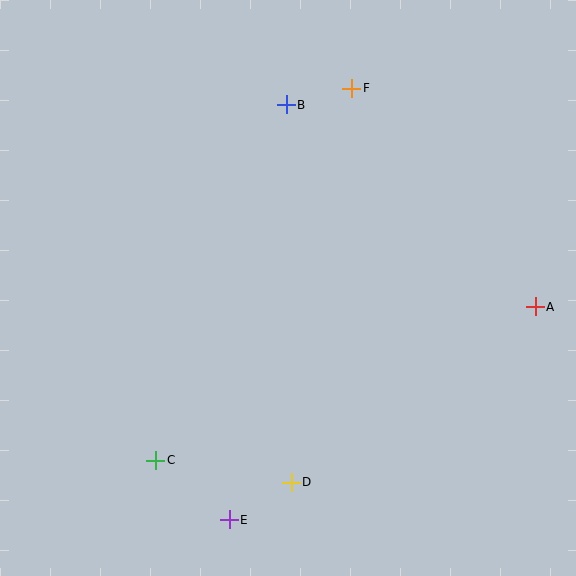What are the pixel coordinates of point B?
Point B is at (286, 105).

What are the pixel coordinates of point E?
Point E is at (229, 520).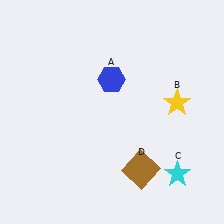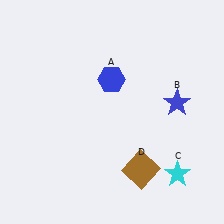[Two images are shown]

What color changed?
The star (B) changed from yellow in Image 1 to blue in Image 2.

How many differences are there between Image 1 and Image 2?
There is 1 difference between the two images.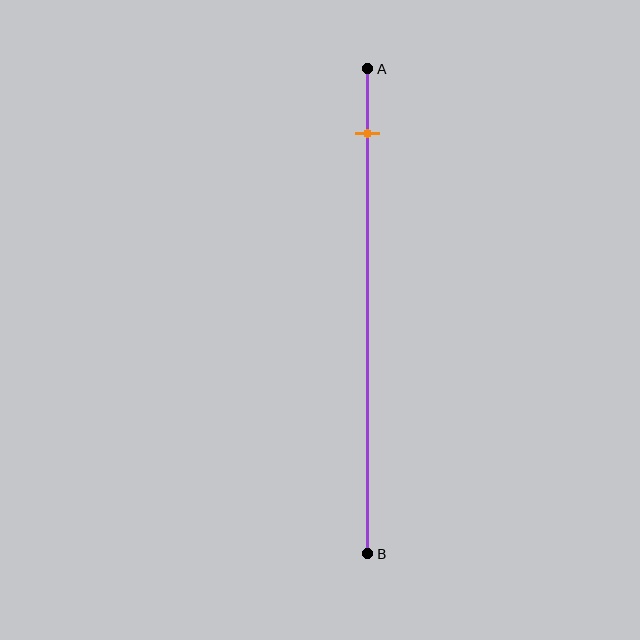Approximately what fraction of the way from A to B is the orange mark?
The orange mark is approximately 15% of the way from A to B.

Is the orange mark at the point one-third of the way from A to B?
No, the mark is at about 15% from A, not at the 33% one-third point.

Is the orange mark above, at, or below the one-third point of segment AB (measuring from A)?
The orange mark is above the one-third point of segment AB.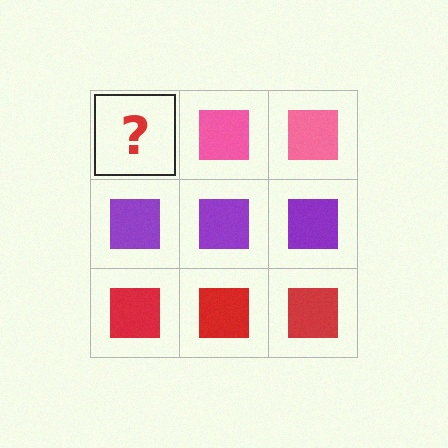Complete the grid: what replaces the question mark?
The question mark should be replaced with a pink square.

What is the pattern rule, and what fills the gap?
The rule is that each row has a consistent color. The gap should be filled with a pink square.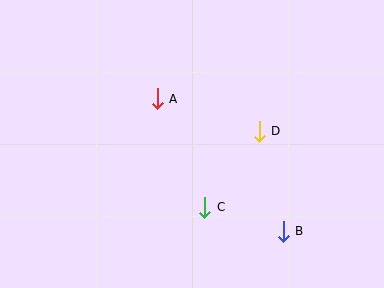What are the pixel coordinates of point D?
Point D is at (259, 131).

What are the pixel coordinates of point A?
Point A is at (157, 99).